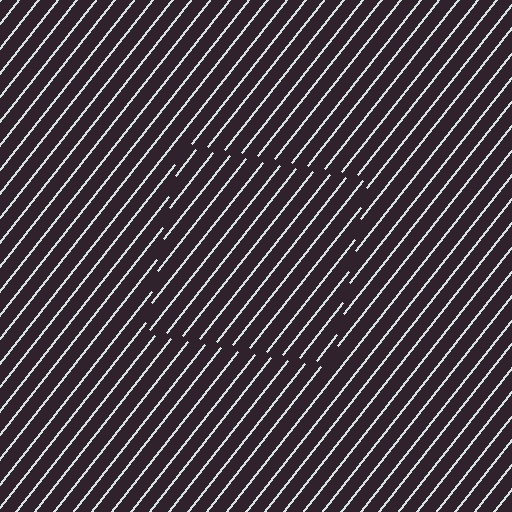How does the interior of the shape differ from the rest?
The interior of the shape contains the same grating, shifted by half a period — the contour is defined by the phase discontinuity where line-ends from the inner and outer gratings abut.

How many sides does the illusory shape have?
4 sides — the line-ends trace a square.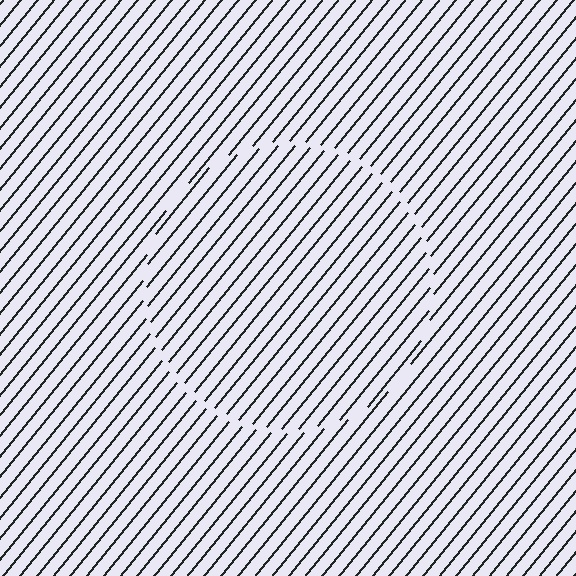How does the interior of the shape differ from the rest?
The interior of the shape contains the same grating, shifted by half a period — the contour is defined by the phase discontinuity where line-ends from the inner and outer gratings abut.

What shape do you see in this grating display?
An illusory circle. The interior of the shape contains the same grating, shifted by half a period — the contour is defined by the phase discontinuity where line-ends from the inner and outer gratings abut.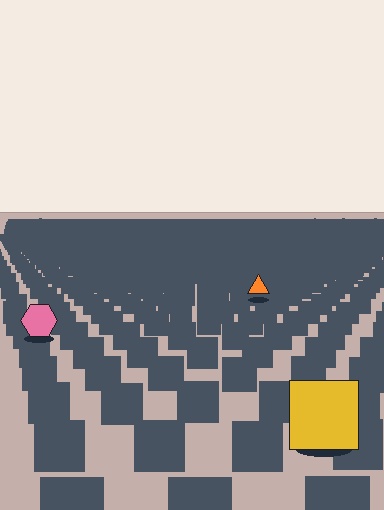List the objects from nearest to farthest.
From nearest to farthest: the yellow square, the pink hexagon, the orange triangle.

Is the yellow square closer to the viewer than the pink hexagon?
Yes. The yellow square is closer — you can tell from the texture gradient: the ground texture is coarser near it.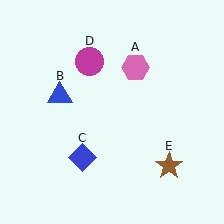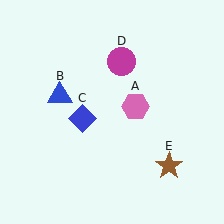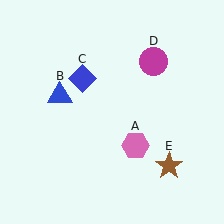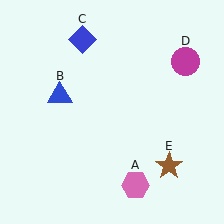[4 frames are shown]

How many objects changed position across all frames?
3 objects changed position: pink hexagon (object A), blue diamond (object C), magenta circle (object D).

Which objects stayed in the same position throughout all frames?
Blue triangle (object B) and brown star (object E) remained stationary.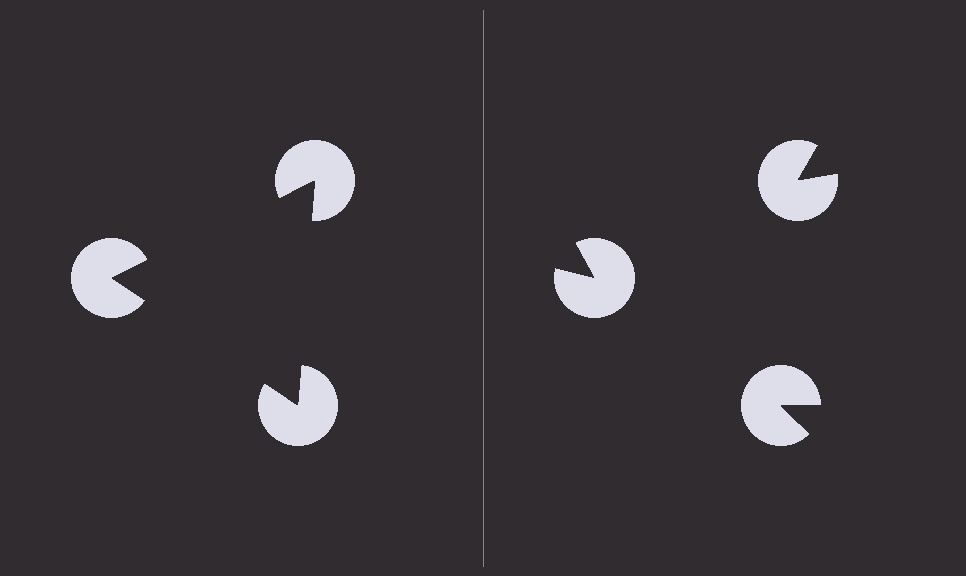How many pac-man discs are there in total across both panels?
6 — 3 on each side.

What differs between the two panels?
The pac-man discs are positioned identically on both sides; only the wedge orientations differ. On the left they align to a triangle; on the right they are misaligned.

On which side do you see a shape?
An illusory triangle appears on the left side. On the right side the wedge cuts are rotated, so no coherent shape forms.